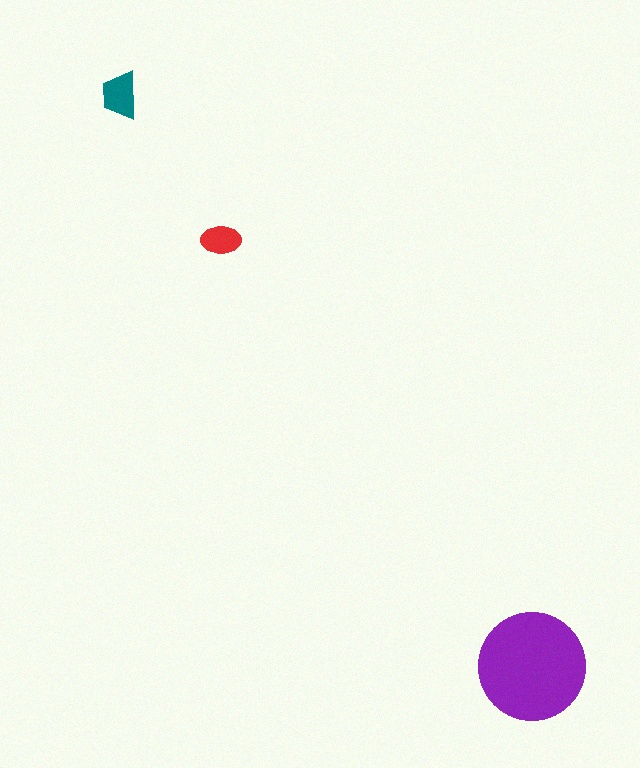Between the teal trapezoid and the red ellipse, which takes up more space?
The teal trapezoid.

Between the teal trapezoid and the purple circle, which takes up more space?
The purple circle.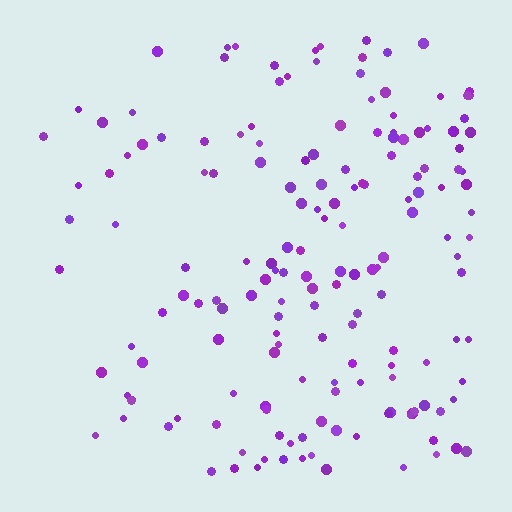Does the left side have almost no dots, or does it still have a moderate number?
Still a moderate number, just noticeably fewer than the right.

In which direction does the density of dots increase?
From left to right, with the right side densest.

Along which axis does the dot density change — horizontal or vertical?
Horizontal.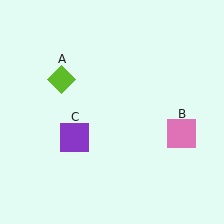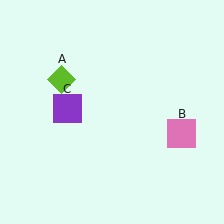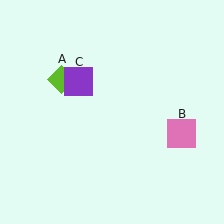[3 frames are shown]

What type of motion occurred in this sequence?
The purple square (object C) rotated clockwise around the center of the scene.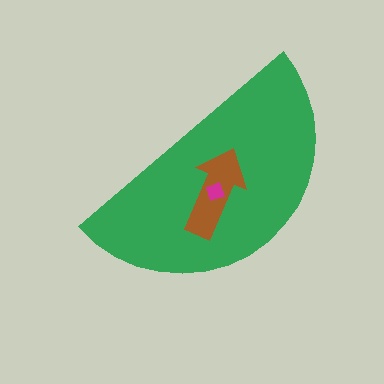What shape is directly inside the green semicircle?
The brown arrow.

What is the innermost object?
The magenta diamond.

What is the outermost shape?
The green semicircle.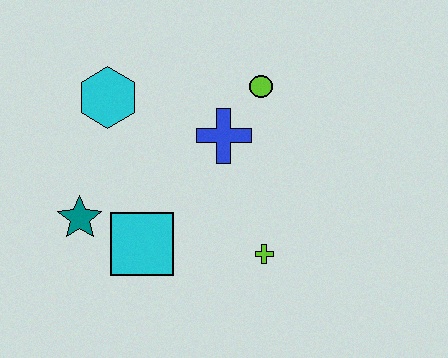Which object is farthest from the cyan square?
The lime circle is farthest from the cyan square.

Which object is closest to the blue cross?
The lime circle is closest to the blue cross.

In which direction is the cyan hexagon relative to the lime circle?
The cyan hexagon is to the left of the lime circle.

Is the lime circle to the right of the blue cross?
Yes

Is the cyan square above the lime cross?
Yes